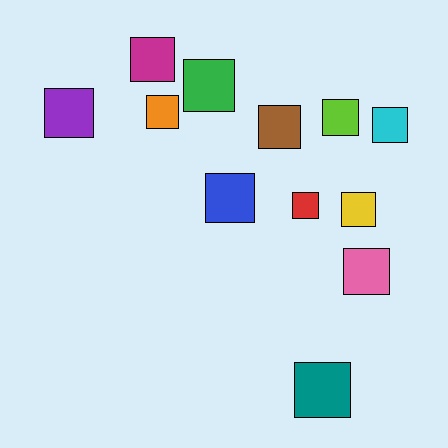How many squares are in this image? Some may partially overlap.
There are 12 squares.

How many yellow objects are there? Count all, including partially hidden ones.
There is 1 yellow object.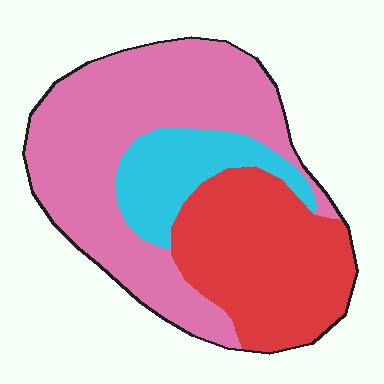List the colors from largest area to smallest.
From largest to smallest: pink, red, cyan.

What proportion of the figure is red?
Red takes up about one third (1/3) of the figure.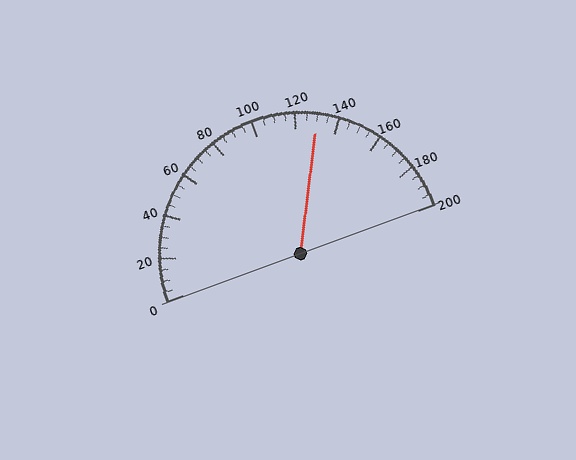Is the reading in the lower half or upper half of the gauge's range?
The reading is in the upper half of the range (0 to 200).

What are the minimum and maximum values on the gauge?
The gauge ranges from 0 to 200.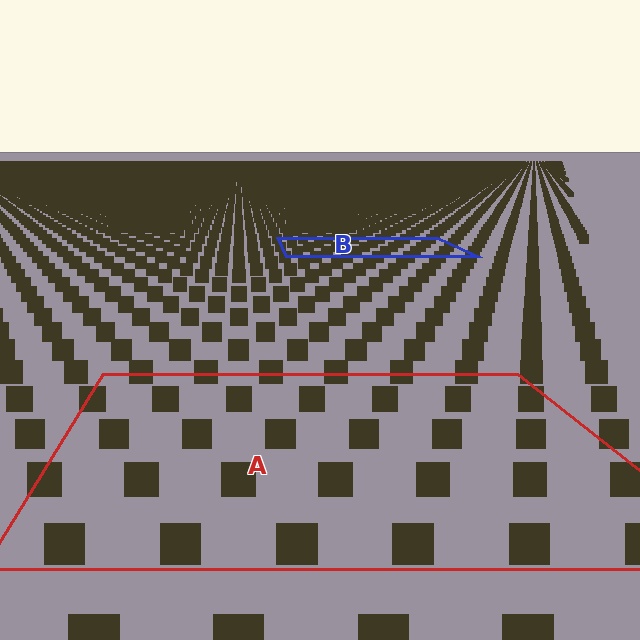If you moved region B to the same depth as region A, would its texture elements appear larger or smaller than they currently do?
They would appear larger. At a closer depth, the same texture elements are projected at a bigger on-screen size.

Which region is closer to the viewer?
Region A is closer. The texture elements there are larger and more spread out.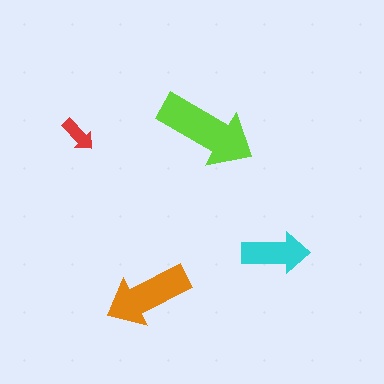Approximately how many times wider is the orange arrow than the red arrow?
About 2.5 times wider.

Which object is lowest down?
The orange arrow is bottommost.